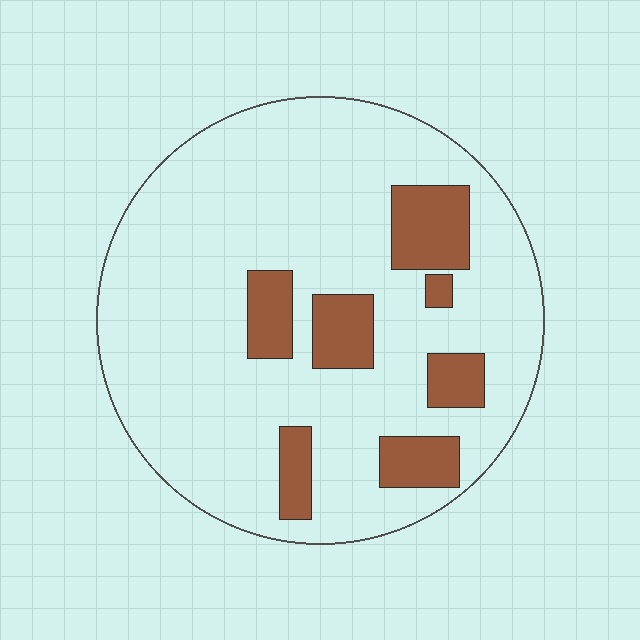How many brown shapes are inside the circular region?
7.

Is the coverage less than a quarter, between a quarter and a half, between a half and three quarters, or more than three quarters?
Less than a quarter.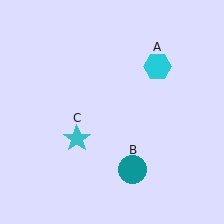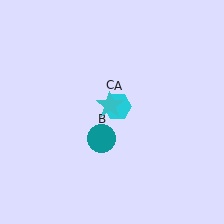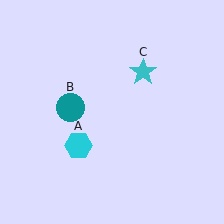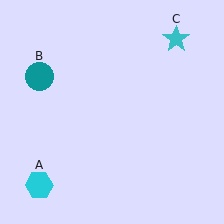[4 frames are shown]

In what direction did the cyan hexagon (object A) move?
The cyan hexagon (object A) moved down and to the left.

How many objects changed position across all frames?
3 objects changed position: cyan hexagon (object A), teal circle (object B), cyan star (object C).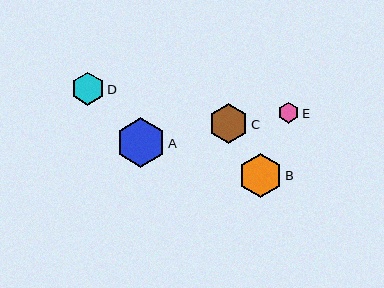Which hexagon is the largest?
Hexagon A is the largest with a size of approximately 50 pixels.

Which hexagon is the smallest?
Hexagon E is the smallest with a size of approximately 21 pixels.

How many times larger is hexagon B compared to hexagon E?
Hexagon B is approximately 2.1 times the size of hexagon E.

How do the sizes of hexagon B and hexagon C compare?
Hexagon B and hexagon C are approximately the same size.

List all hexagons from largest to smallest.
From largest to smallest: A, B, C, D, E.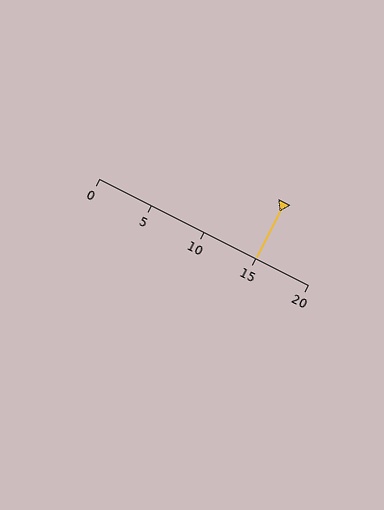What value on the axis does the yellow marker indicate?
The marker indicates approximately 15.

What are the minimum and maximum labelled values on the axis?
The axis runs from 0 to 20.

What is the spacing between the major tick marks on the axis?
The major ticks are spaced 5 apart.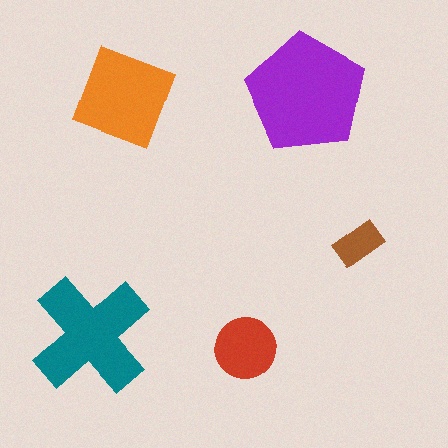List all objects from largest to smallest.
The purple pentagon, the teal cross, the orange diamond, the red circle, the brown rectangle.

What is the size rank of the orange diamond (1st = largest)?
3rd.